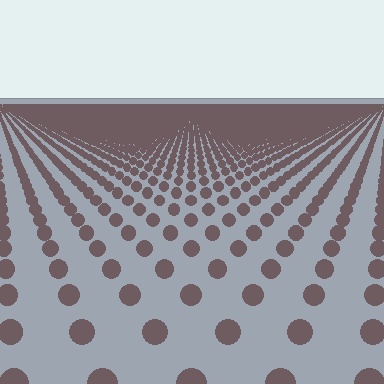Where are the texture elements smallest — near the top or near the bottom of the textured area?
Near the top.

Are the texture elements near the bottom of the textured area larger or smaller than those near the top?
Larger. Near the bottom, elements are closer to the viewer and appear at a bigger on-screen size.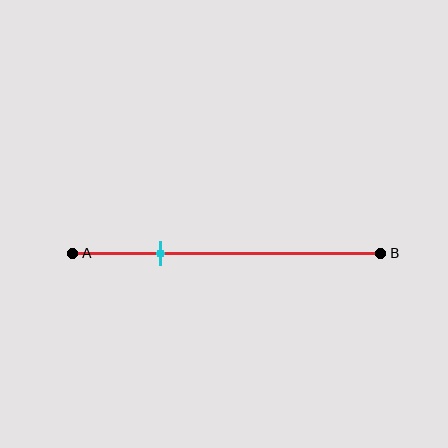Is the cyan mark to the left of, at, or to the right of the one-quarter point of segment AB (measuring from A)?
The cyan mark is to the right of the one-quarter point of segment AB.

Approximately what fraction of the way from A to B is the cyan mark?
The cyan mark is approximately 30% of the way from A to B.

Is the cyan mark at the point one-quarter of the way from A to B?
No, the mark is at about 30% from A, not at the 25% one-quarter point.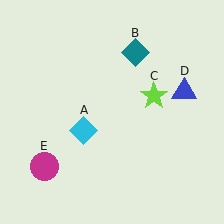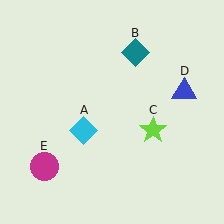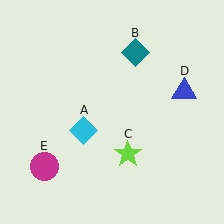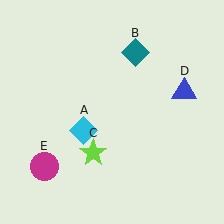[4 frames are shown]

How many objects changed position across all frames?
1 object changed position: lime star (object C).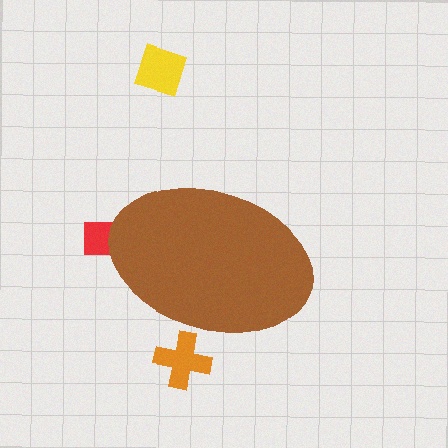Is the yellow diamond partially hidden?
No, the yellow diamond is fully visible.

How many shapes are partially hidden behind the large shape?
2 shapes are partially hidden.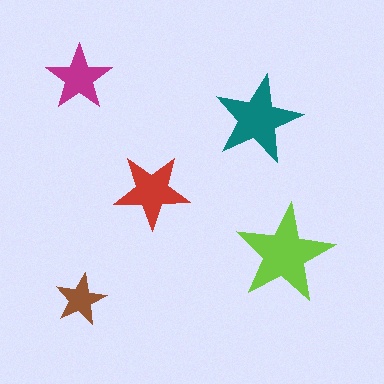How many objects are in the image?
There are 5 objects in the image.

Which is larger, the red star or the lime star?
The lime one.